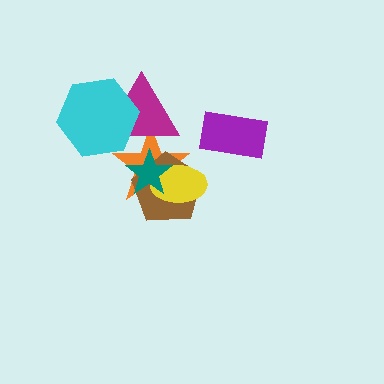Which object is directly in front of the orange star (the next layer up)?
The brown pentagon is directly in front of the orange star.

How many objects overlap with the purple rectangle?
0 objects overlap with the purple rectangle.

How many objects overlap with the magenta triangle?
3 objects overlap with the magenta triangle.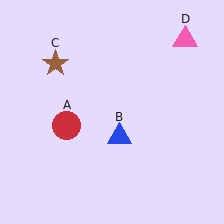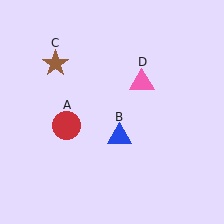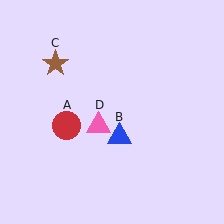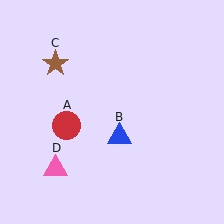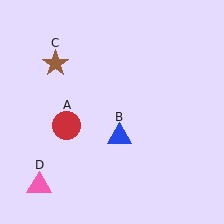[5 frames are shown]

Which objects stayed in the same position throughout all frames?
Red circle (object A) and blue triangle (object B) and brown star (object C) remained stationary.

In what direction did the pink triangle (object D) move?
The pink triangle (object D) moved down and to the left.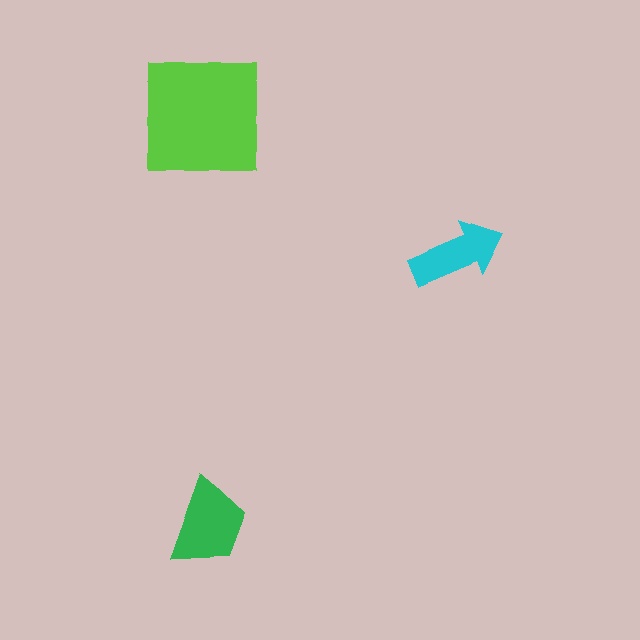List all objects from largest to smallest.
The lime square, the green trapezoid, the cyan arrow.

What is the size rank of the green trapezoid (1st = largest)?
2nd.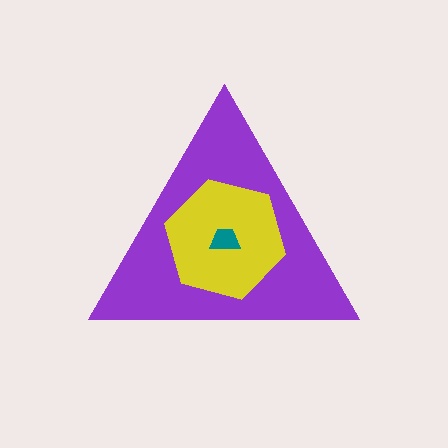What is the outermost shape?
The purple triangle.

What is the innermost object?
The teal trapezoid.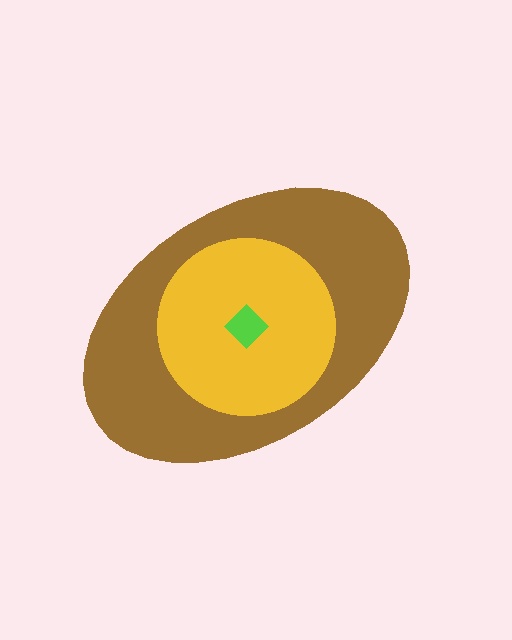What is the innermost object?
The lime diamond.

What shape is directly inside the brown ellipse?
The yellow circle.